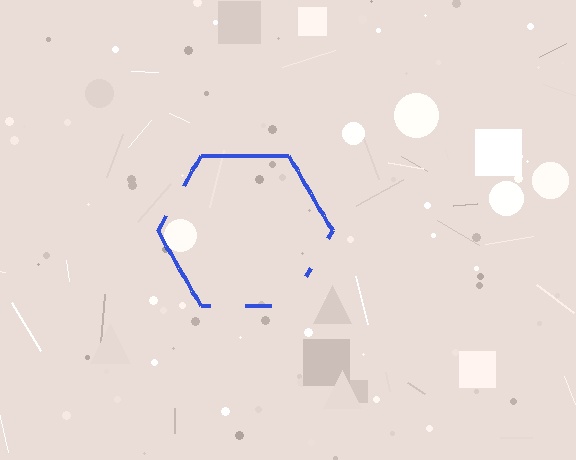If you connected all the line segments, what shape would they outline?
They would outline a hexagon.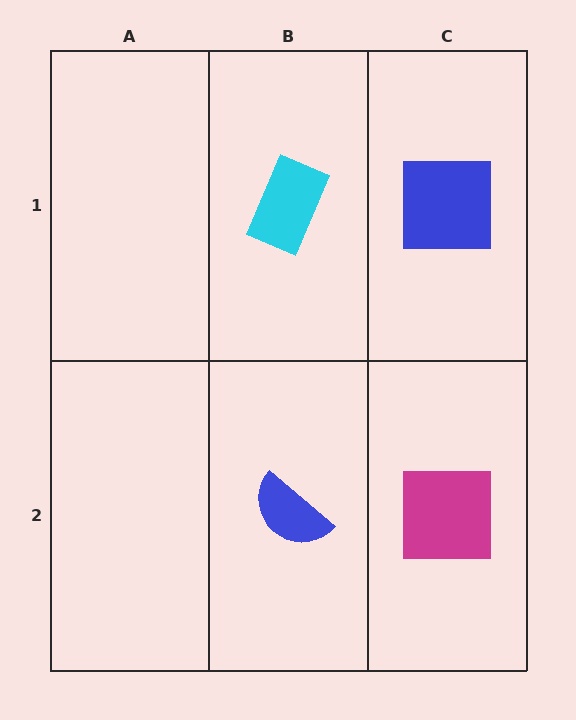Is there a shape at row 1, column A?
No, that cell is empty.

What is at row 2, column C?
A magenta square.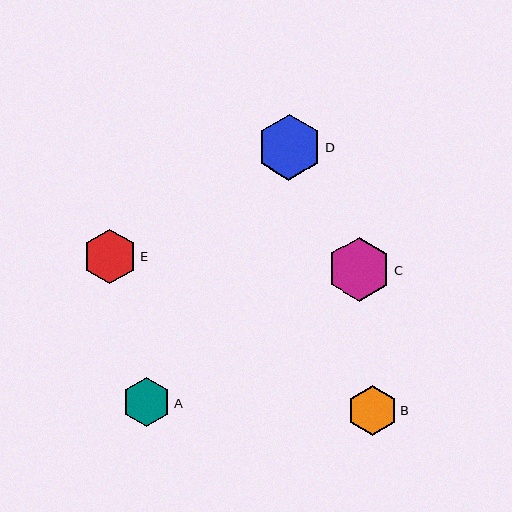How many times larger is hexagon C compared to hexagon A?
Hexagon C is approximately 1.3 times the size of hexagon A.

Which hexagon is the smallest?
Hexagon A is the smallest with a size of approximately 49 pixels.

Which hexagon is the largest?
Hexagon D is the largest with a size of approximately 65 pixels.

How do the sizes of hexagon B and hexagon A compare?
Hexagon B and hexagon A are approximately the same size.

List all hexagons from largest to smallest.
From largest to smallest: D, C, E, B, A.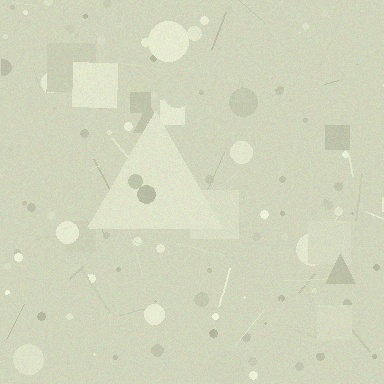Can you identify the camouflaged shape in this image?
The camouflaged shape is a triangle.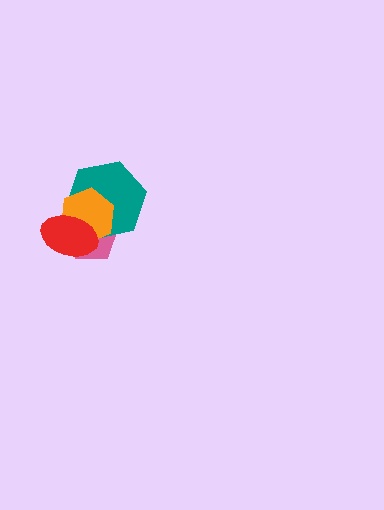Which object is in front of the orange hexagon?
The red ellipse is in front of the orange hexagon.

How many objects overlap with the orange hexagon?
3 objects overlap with the orange hexagon.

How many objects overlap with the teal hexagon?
3 objects overlap with the teal hexagon.